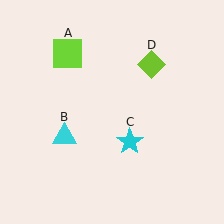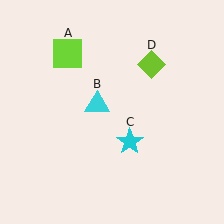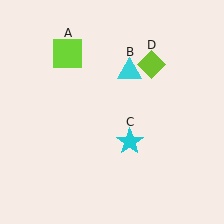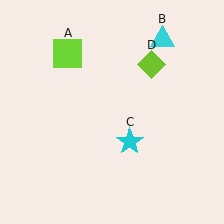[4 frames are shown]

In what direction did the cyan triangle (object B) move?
The cyan triangle (object B) moved up and to the right.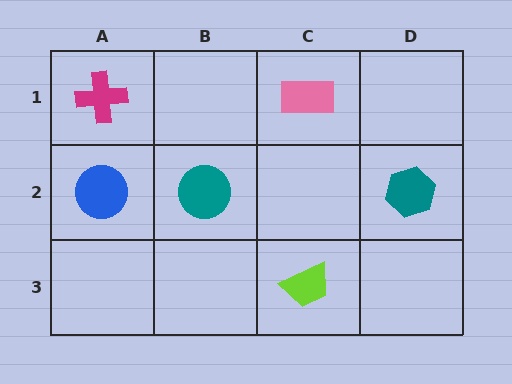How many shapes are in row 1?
2 shapes.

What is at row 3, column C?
A lime trapezoid.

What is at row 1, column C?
A pink rectangle.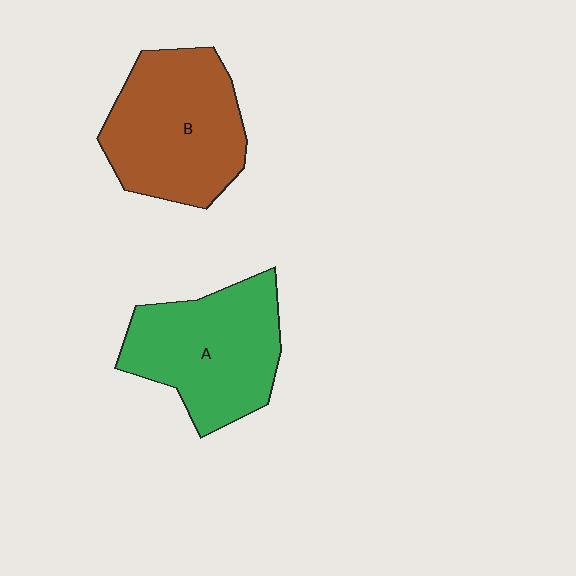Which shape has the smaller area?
Shape A (green).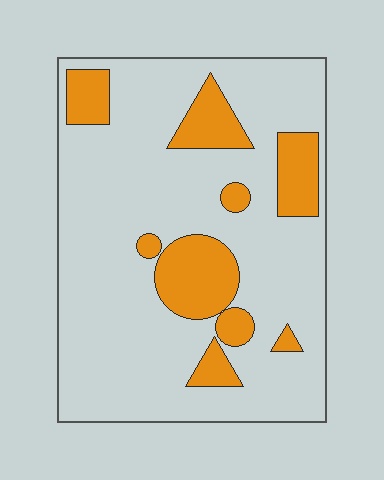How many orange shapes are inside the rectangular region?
9.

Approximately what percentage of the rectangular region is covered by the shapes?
Approximately 20%.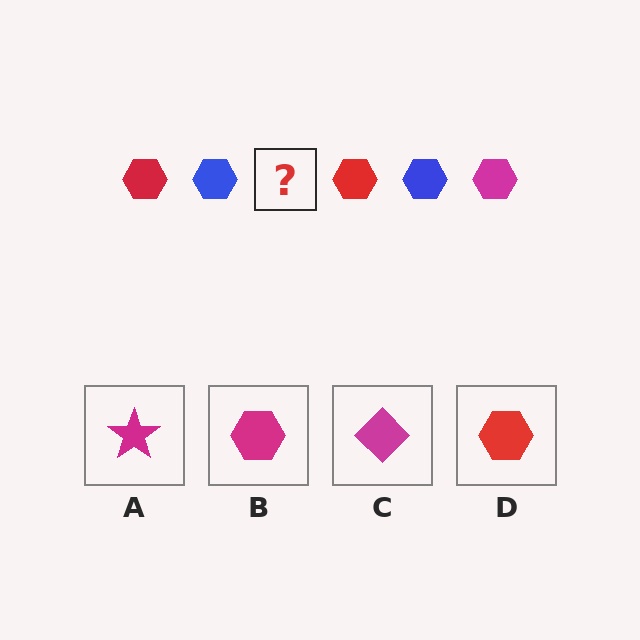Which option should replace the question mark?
Option B.